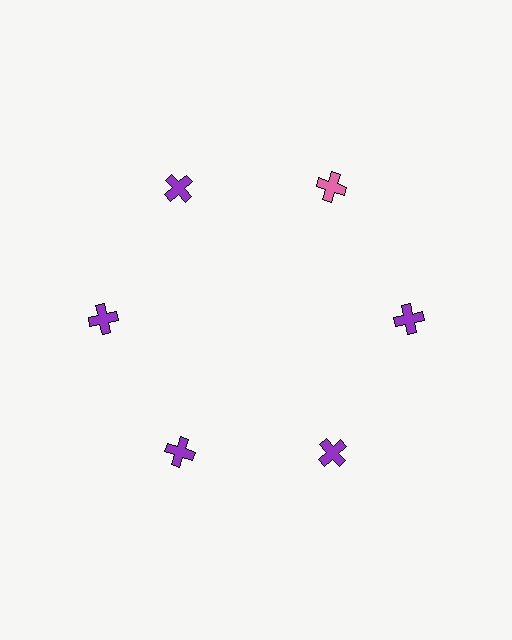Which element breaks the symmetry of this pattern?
The pink cross at roughly the 1 o'clock position breaks the symmetry. All other shapes are purple crosses.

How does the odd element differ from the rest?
It has a different color: pink instead of purple.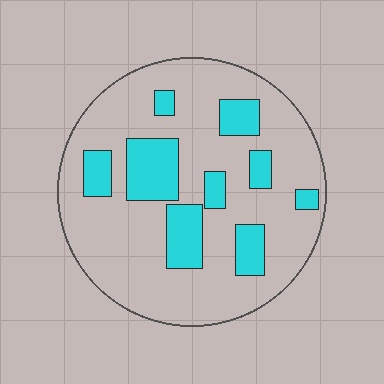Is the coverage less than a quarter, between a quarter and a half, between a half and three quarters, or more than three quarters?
Less than a quarter.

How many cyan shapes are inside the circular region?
9.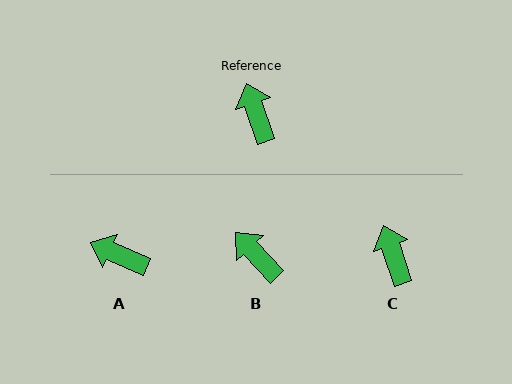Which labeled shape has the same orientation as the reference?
C.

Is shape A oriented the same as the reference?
No, it is off by about 48 degrees.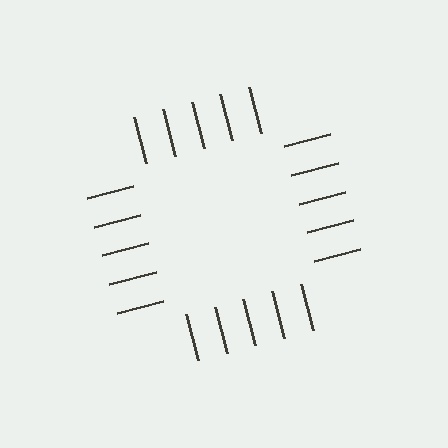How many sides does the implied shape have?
4 sides — the line-ends trace a square.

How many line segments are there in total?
20 — 5 along each of the 4 edges.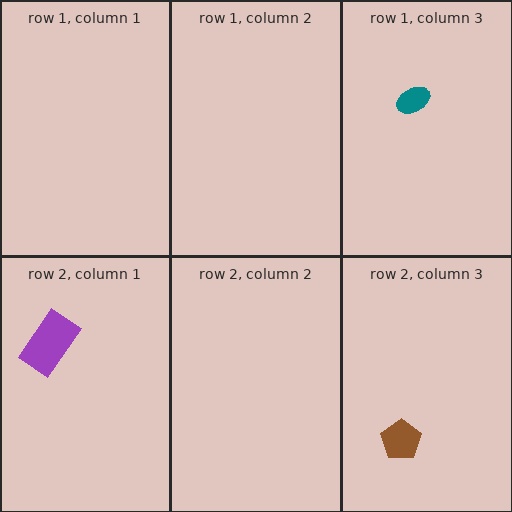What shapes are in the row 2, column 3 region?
The brown pentagon.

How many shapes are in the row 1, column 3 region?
1.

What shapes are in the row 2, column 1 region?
The purple rectangle.